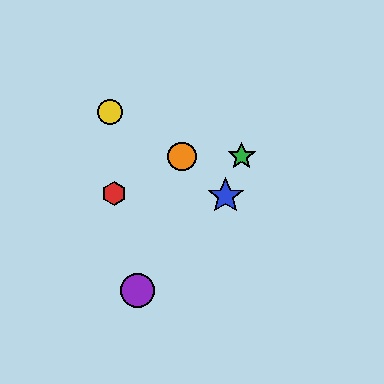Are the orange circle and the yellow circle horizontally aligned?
No, the orange circle is at y≈156 and the yellow circle is at y≈112.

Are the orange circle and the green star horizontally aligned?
Yes, both are at y≈156.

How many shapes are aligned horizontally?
2 shapes (the green star, the orange circle) are aligned horizontally.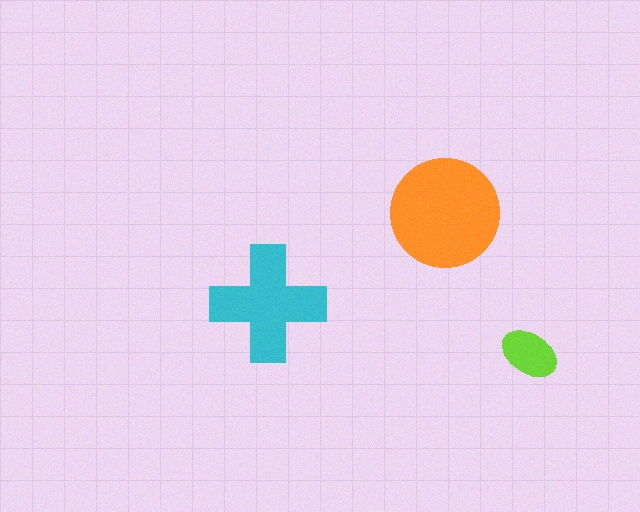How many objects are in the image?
There are 3 objects in the image.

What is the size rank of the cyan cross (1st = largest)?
2nd.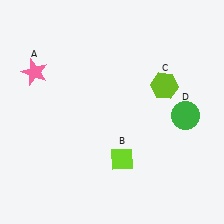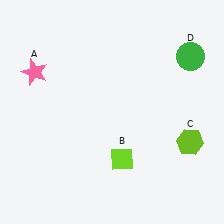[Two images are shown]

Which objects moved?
The objects that moved are: the lime hexagon (C), the green circle (D).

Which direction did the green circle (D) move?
The green circle (D) moved up.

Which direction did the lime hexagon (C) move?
The lime hexagon (C) moved down.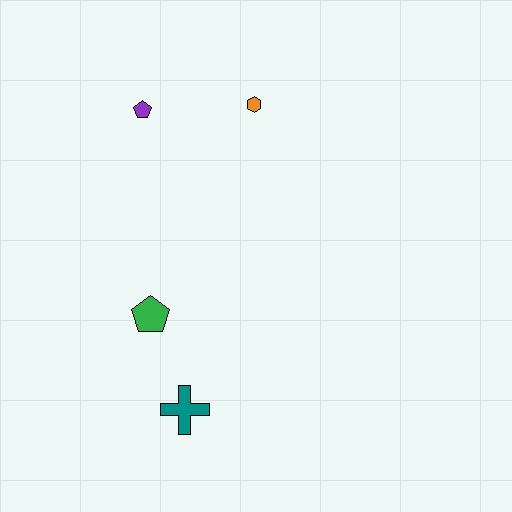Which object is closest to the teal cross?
The green pentagon is closest to the teal cross.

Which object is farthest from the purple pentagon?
The teal cross is farthest from the purple pentagon.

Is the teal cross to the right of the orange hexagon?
No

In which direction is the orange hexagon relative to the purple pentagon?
The orange hexagon is to the right of the purple pentagon.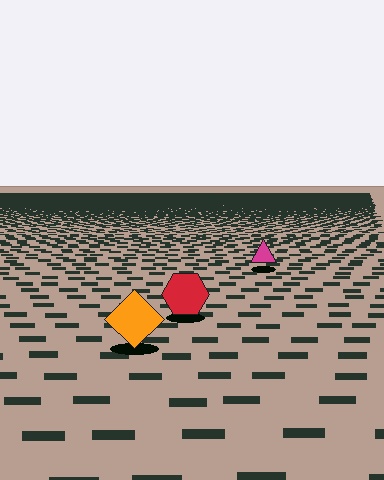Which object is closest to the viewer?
The orange diamond is closest. The texture marks near it are larger and more spread out.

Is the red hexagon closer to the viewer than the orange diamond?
No. The orange diamond is closer — you can tell from the texture gradient: the ground texture is coarser near it.